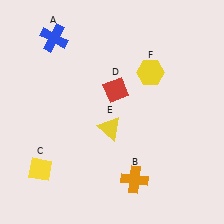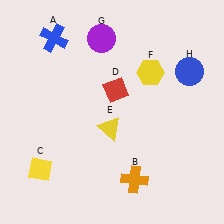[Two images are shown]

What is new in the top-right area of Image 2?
A blue circle (H) was added in the top-right area of Image 2.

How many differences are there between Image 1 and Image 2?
There are 2 differences between the two images.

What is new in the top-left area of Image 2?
A purple circle (G) was added in the top-left area of Image 2.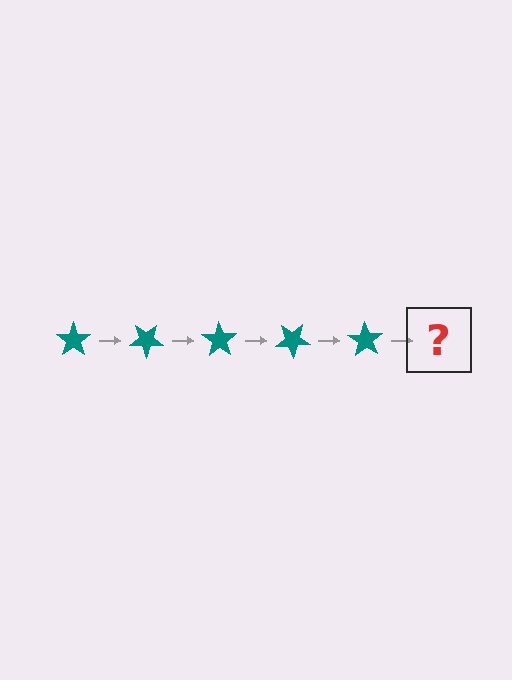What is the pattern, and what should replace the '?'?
The pattern is that the star rotates 35 degrees each step. The '?' should be a teal star rotated 175 degrees.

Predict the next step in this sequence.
The next step is a teal star rotated 175 degrees.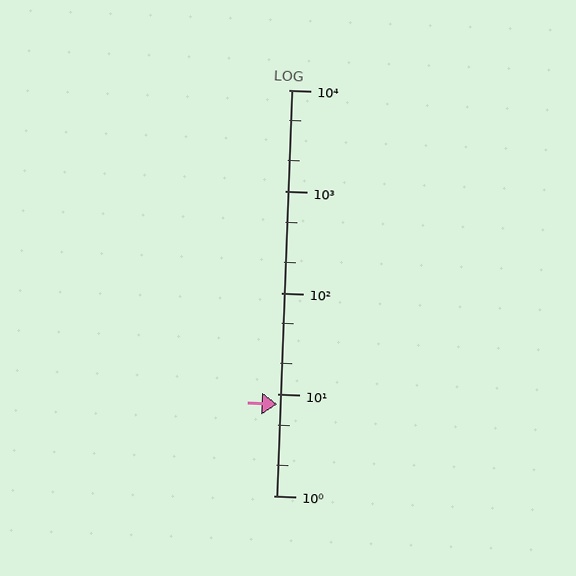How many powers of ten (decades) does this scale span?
The scale spans 4 decades, from 1 to 10000.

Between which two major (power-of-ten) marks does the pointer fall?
The pointer is between 1 and 10.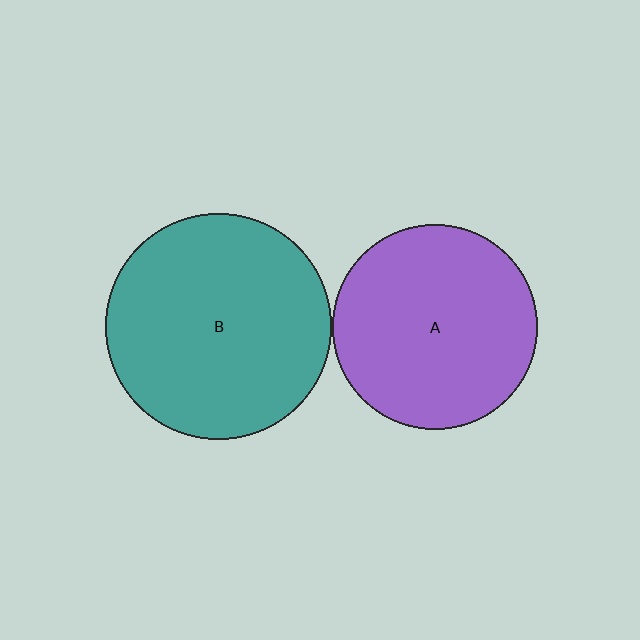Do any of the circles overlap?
No, none of the circles overlap.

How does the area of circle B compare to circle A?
Approximately 1.2 times.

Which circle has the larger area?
Circle B (teal).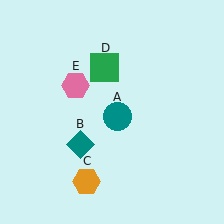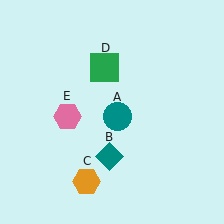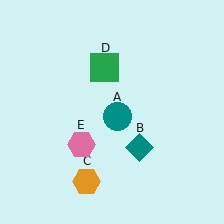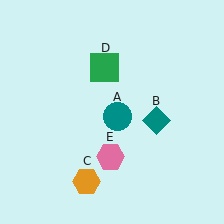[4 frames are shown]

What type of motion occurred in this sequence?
The teal diamond (object B), pink hexagon (object E) rotated counterclockwise around the center of the scene.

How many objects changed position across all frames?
2 objects changed position: teal diamond (object B), pink hexagon (object E).